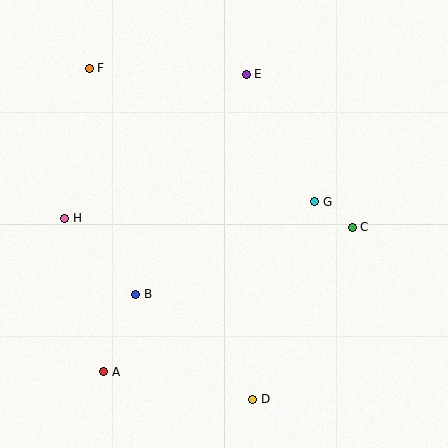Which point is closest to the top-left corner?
Point F is closest to the top-left corner.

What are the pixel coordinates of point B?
Point B is at (136, 294).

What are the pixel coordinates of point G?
Point G is at (315, 202).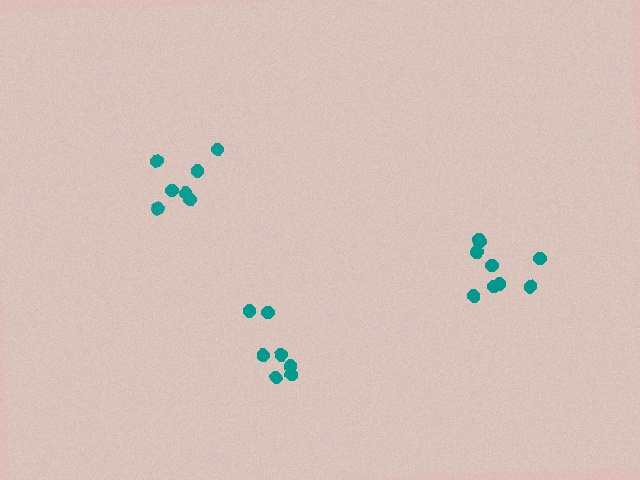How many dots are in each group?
Group 1: 7 dots, Group 2: 9 dots, Group 3: 7 dots (23 total).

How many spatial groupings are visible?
There are 3 spatial groupings.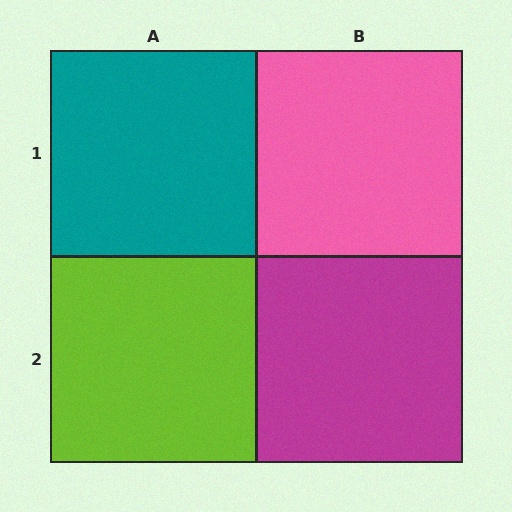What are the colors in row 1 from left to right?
Teal, pink.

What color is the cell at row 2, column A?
Lime.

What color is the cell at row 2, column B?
Magenta.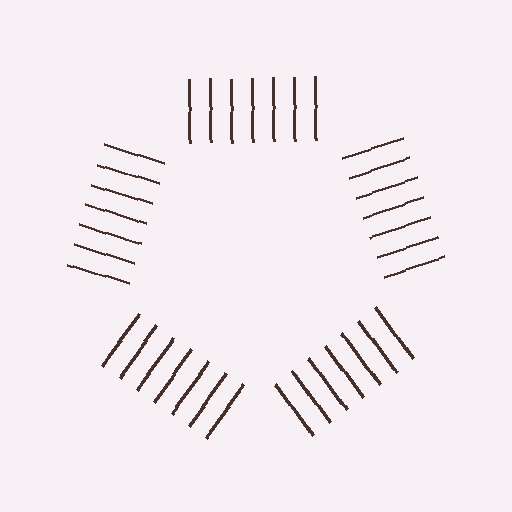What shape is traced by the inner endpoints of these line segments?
An illusory pentagon — the line segments terminate on its edges but no continuous stroke is drawn.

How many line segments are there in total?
35 — 7 along each of the 5 edges.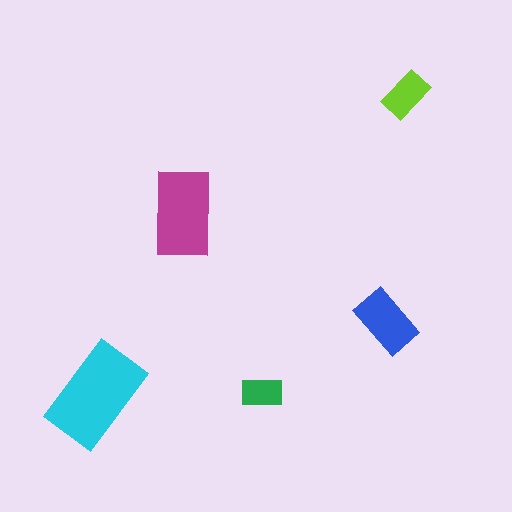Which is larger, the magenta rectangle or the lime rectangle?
The magenta one.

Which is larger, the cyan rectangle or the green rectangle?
The cyan one.